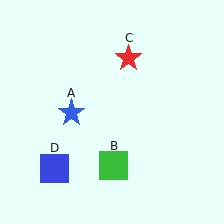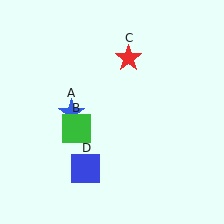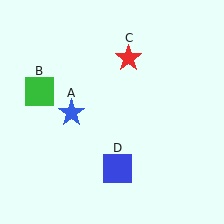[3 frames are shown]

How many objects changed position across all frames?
2 objects changed position: green square (object B), blue square (object D).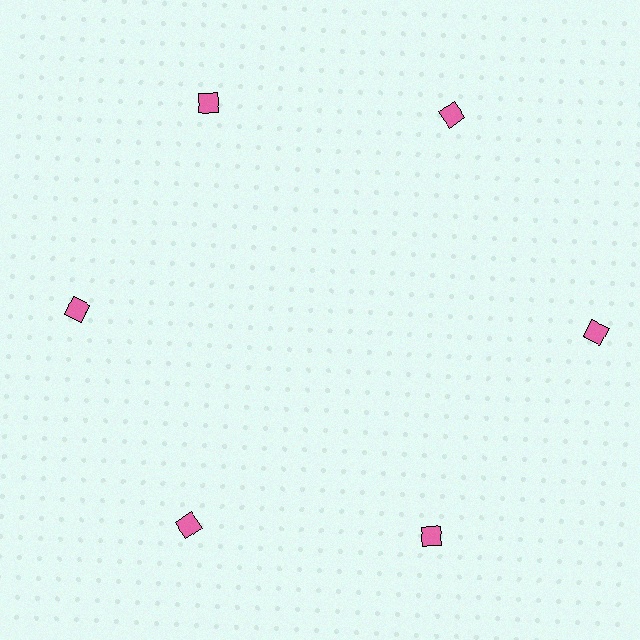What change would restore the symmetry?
The symmetry would be restored by moving it inward, back onto the ring so that all 6 diamonds sit at equal angles and equal distance from the center.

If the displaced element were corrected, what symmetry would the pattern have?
It would have 6-fold rotational symmetry — the pattern would map onto itself every 60 degrees.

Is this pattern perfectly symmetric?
No. The 6 pink diamonds are arranged in a ring, but one element near the 3 o'clock position is pushed outward from the center, breaking the 6-fold rotational symmetry.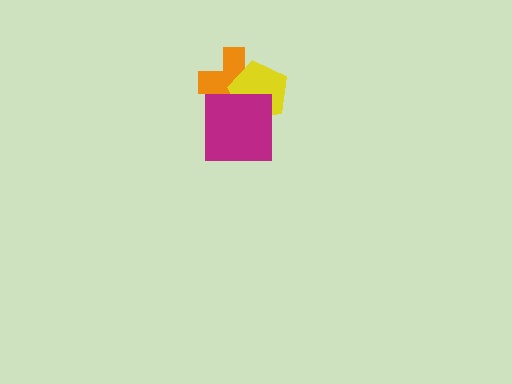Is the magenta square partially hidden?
No, no other shape covers it.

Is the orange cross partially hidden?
Yes, it is partially covered by another shape.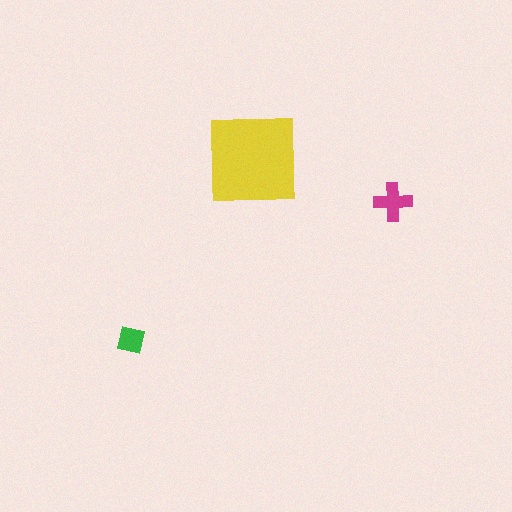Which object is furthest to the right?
The magenta cross is rightmost.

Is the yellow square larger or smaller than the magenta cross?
Larger.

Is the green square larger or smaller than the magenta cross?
Smaller.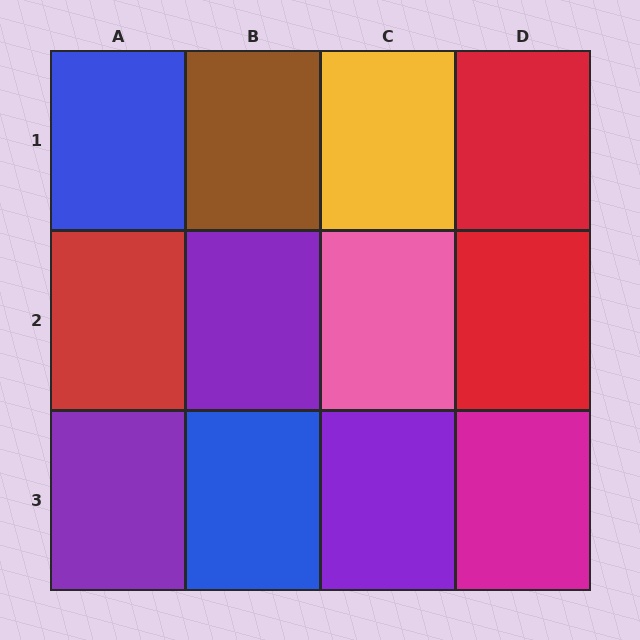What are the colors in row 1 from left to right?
Blue, brown, yellow, red.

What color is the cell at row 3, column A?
Purple.